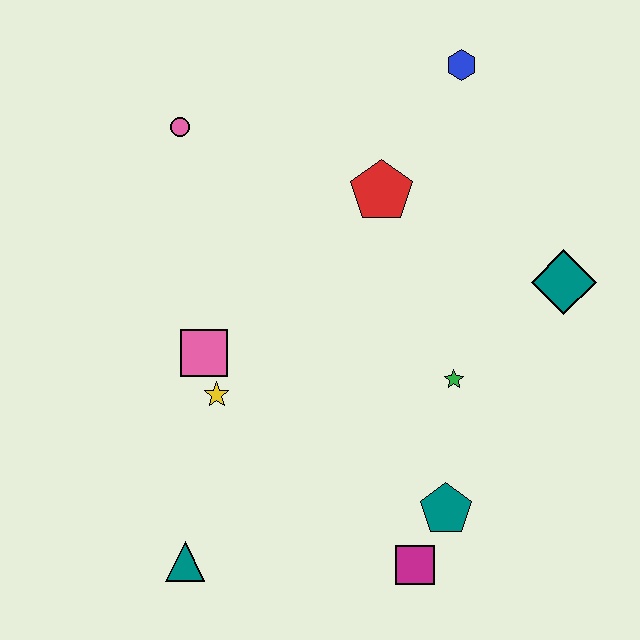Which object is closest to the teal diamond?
The green star is closest to the teal diamond.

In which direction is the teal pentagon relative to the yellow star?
The teal pentagon is to the right of the yellow star.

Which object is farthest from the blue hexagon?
The teal triangle is farthest from the blue hexagon.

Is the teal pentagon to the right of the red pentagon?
Yes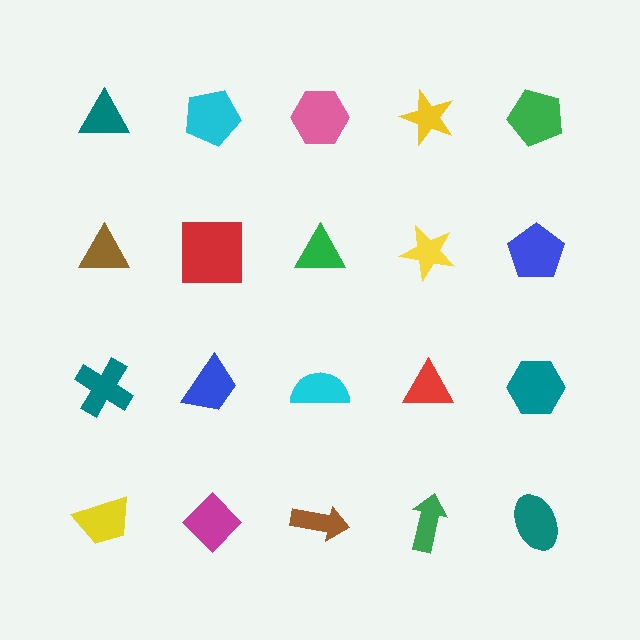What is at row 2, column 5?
A blue pentagon.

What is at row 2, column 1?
A brown triangle.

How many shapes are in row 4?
5 shapes.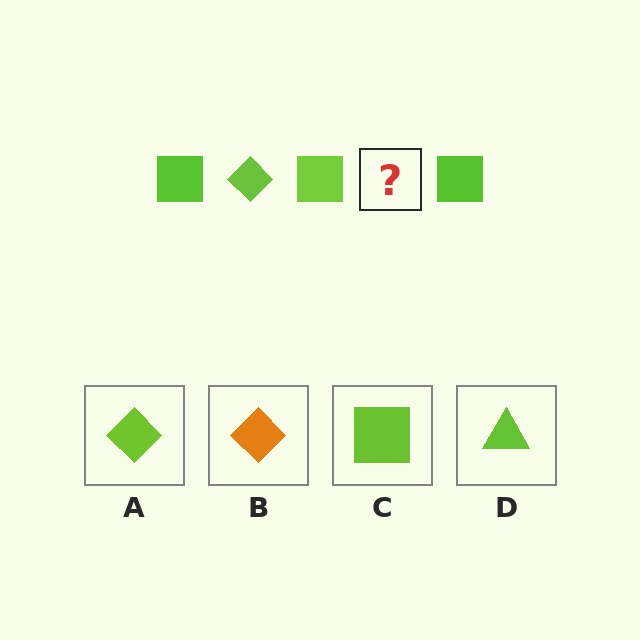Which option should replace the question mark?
Option A.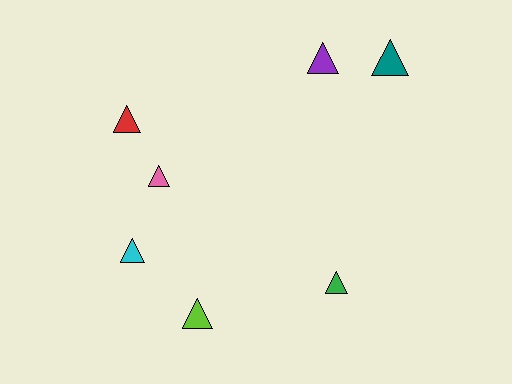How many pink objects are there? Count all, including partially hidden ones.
There is 1 pink object.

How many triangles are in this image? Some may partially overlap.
There are 7 triangles.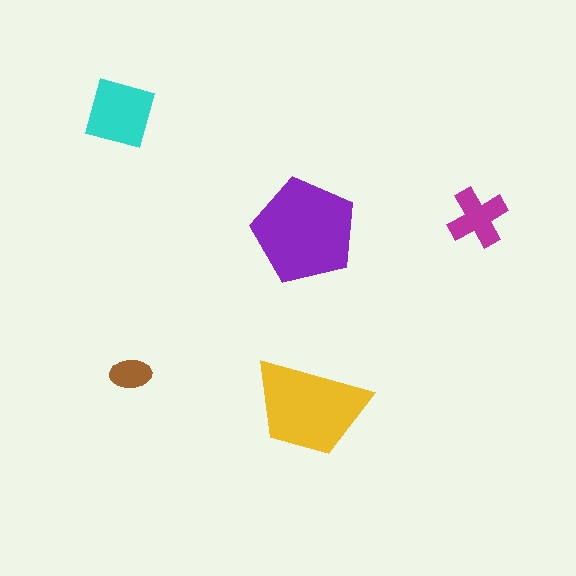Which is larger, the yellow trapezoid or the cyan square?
The yellow trapezoid.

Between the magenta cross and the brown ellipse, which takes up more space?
The magenta cross.